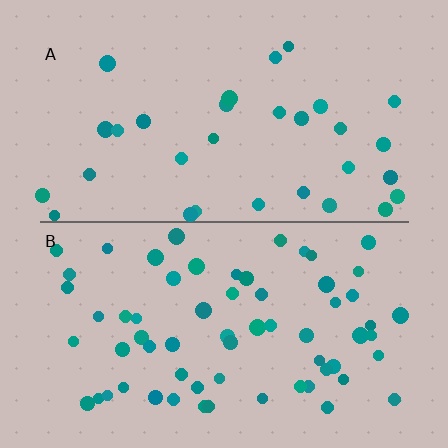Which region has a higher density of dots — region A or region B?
B (the bottom).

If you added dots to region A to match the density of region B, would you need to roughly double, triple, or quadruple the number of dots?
Approximately double.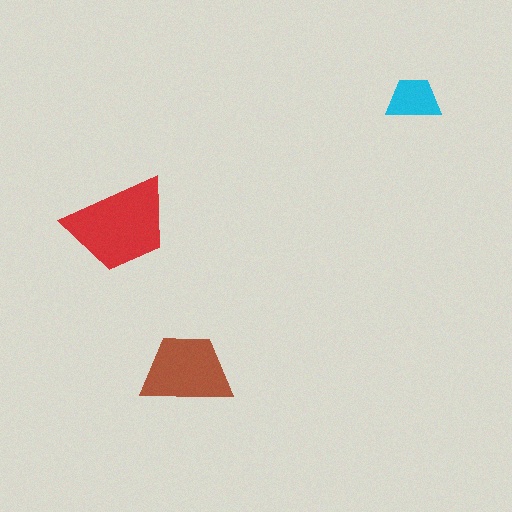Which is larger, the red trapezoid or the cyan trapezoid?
The red one.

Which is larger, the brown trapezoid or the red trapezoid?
The red one.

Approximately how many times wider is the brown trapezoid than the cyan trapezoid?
About 1.5 times wider.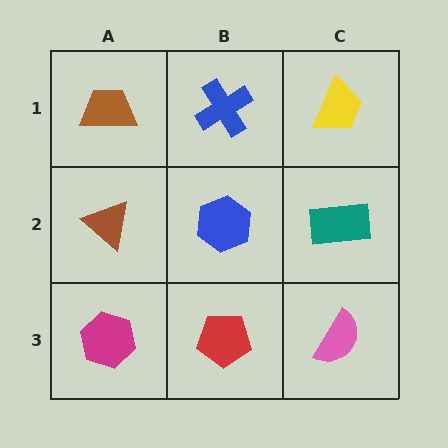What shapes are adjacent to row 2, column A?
A brown trapezoid (row 1, column A), a magenta hexagon (row 3, column A), a blue hexagon (row 2, column B).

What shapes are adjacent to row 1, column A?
A brown triangle (row 2, column A), a blue cross (row 1, column B).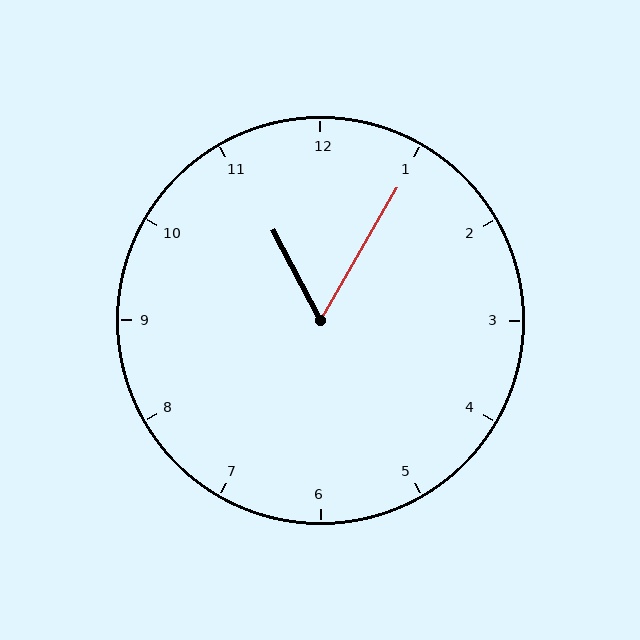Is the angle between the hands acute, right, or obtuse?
It is acute.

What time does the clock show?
11:05.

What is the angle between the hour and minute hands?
Approximately 58 degrees.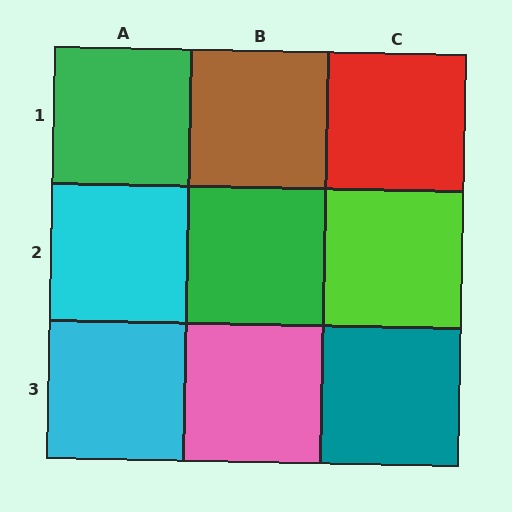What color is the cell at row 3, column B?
Pink.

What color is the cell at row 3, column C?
Teal.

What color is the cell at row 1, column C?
Red.